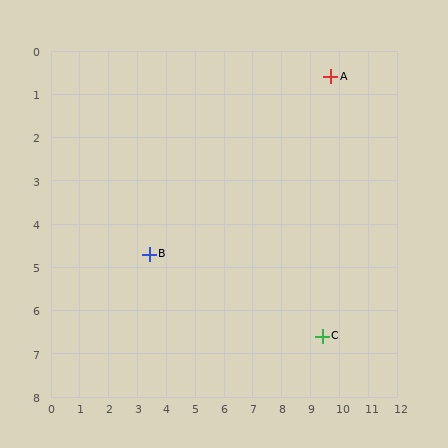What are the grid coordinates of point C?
Point C is at approximately (9.4, 6.6).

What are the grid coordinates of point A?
Point A is at approximately (9.7, 0.6).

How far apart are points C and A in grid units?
Points C and A are about 6.0 grid units apart.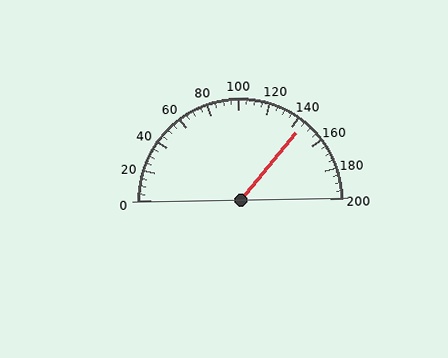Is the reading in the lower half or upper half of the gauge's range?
The reading is in the upper half of the range (0 to 200).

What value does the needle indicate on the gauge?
The needle indicates approximately 145.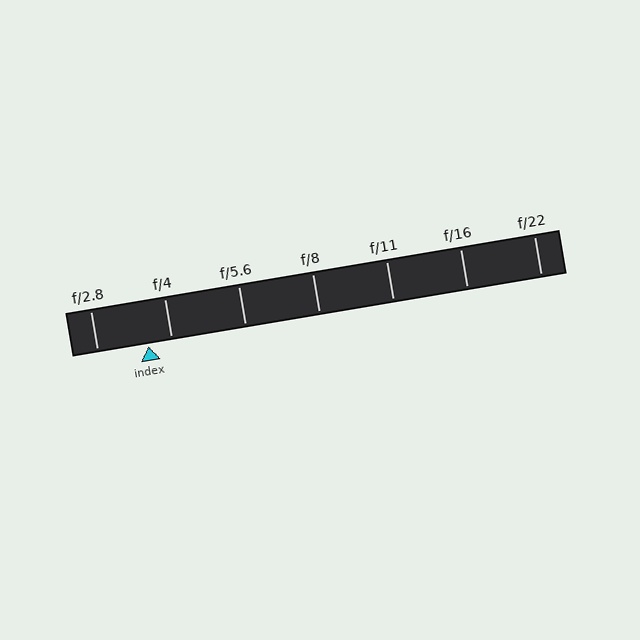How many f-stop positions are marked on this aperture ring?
There are 7 f-stop positions marked.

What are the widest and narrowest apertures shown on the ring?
The widest aperture shown is f/2.8 and the narrowest is f/22.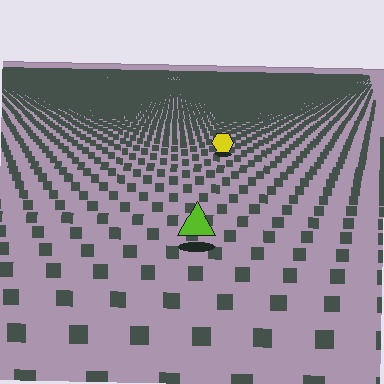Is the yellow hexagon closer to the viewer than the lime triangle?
No. The lime triangle is closer — you can tell from the texture gradient: the ground texture is coarser near it.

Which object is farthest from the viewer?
The yellow hexagon is farthest from the viewer. It appears smaller and the ground texture around it is denser.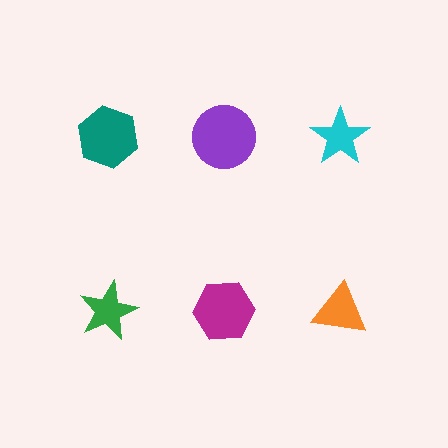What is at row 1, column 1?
A teal hexagon.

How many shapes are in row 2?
3 shapes.